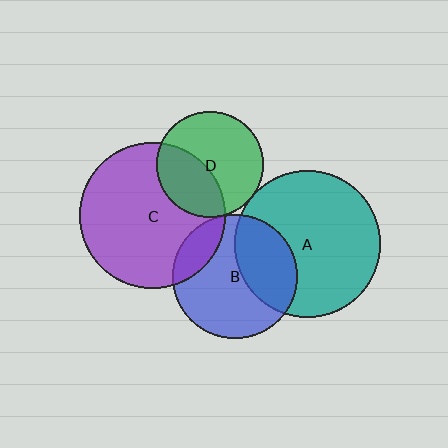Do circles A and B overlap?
Yes.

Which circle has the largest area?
Circle A (teal).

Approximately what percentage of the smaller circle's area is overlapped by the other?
Approximately 35%.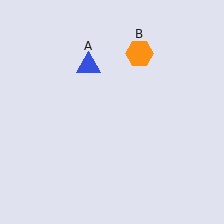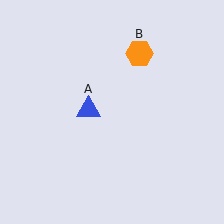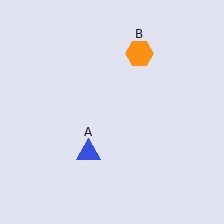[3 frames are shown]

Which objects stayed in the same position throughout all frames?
Orange hexagon (object B) remained stationary.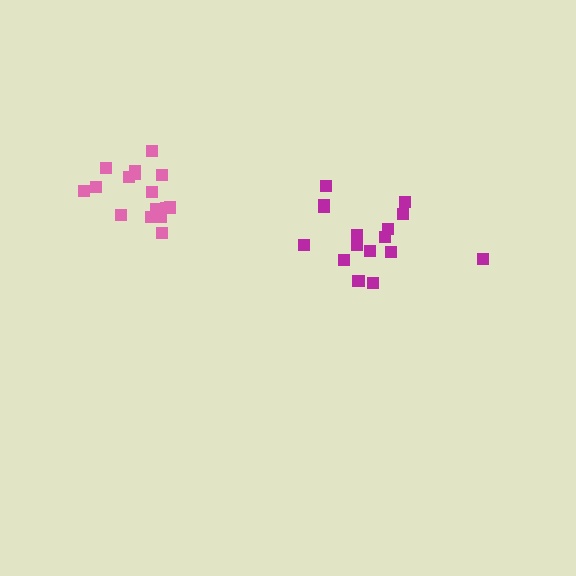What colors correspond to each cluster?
The clusters are colored: pink, magenta.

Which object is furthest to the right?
The magenta cluster is rightmost.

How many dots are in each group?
Group 1: 16 dots, Group 2: 16 dots (32 total).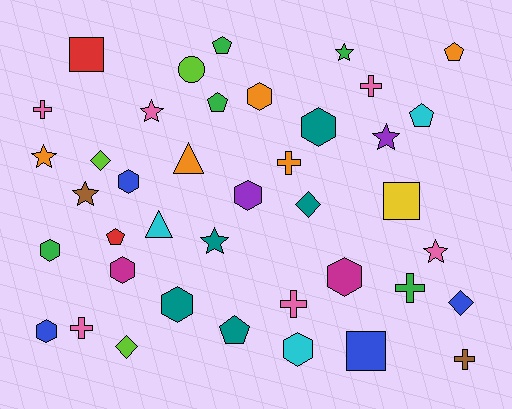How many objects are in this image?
There are 40 objects.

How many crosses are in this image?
There are 7 crosses.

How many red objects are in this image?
There are 2 red objects.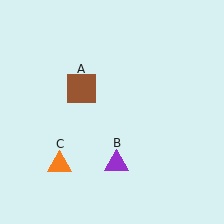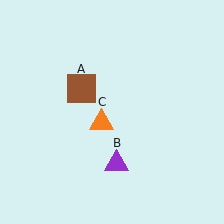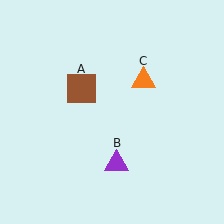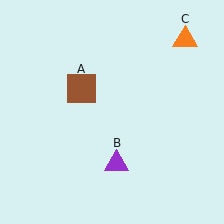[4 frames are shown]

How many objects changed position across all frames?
1 object changed position: orange triangle (object C).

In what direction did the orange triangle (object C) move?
The orange triangle (object C) moved up and to the right.